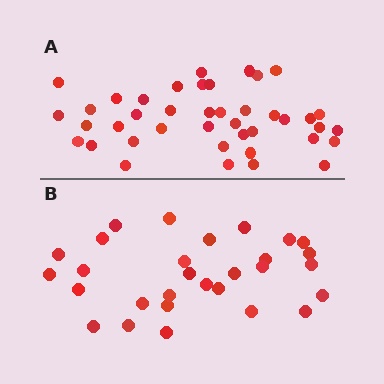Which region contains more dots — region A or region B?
Region A (the top region) has more dots.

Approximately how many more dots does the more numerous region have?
Region A has roughly 12 or so more dots than region B.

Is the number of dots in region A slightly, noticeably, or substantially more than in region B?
Region A has noticeably more, but not dramatically so. The ratio is roughly 1.4 to 1.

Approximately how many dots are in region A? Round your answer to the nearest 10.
About 40 dots. (The exact count is 41, which rounds to 40.)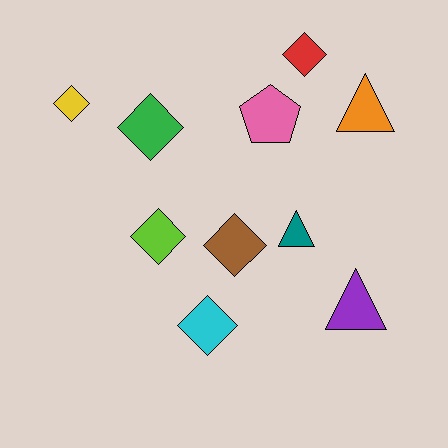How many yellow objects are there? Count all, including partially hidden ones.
There is 1 yellow object.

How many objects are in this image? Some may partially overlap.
There are 10 objects.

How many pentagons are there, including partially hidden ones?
There is 1 pentagon.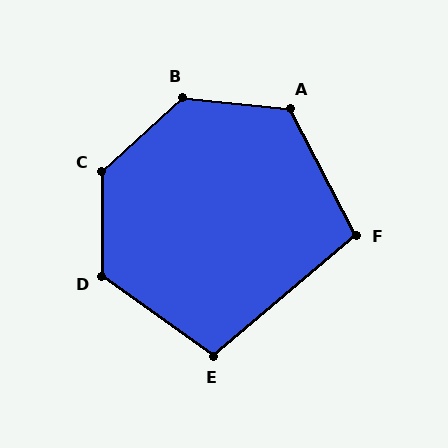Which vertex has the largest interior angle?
C, at approximately 133 degrees.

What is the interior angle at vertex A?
Approximately 123 degrees (obtuse).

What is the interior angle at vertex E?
Approximately 104 degrees (obtuse).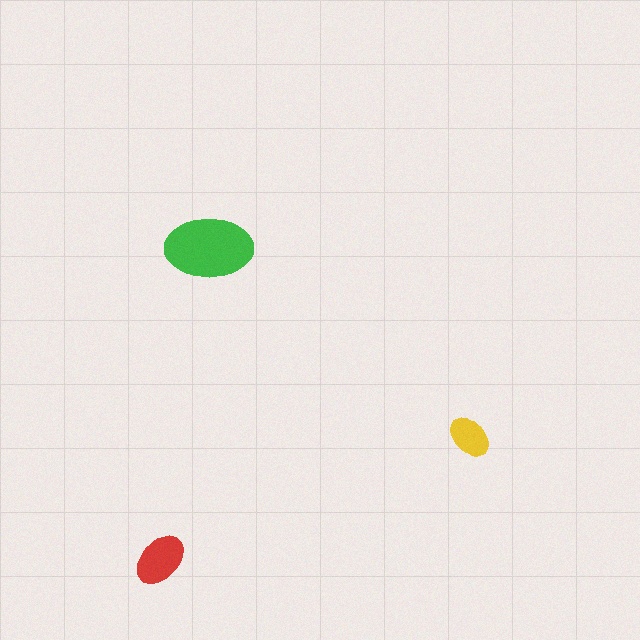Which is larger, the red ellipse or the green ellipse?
The green one.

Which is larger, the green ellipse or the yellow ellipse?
The green one.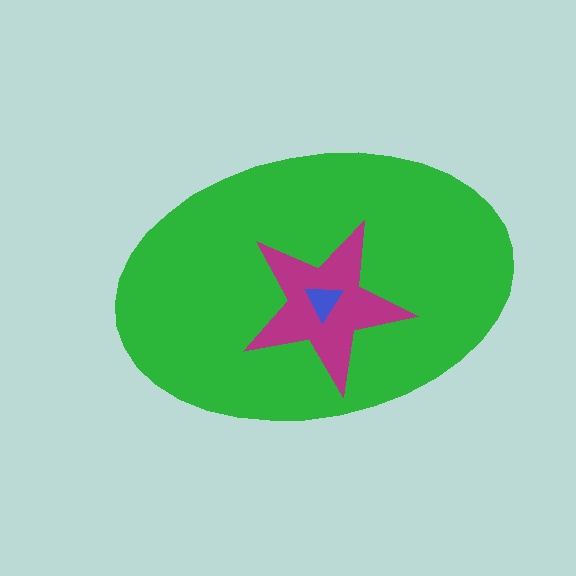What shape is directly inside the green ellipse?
The magenta star.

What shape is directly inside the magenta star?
The blue triangle.